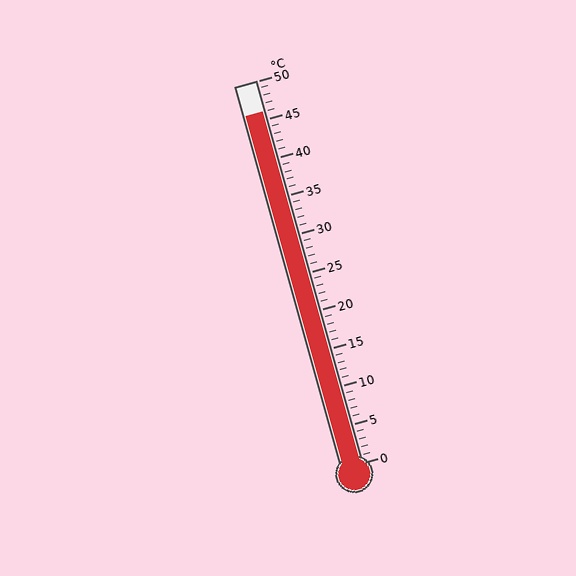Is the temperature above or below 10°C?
The temperature is above 10°C.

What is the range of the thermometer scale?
The thermometer scale ranges from 0°C to 50°C.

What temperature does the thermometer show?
The thermometer shows approximately 46°C.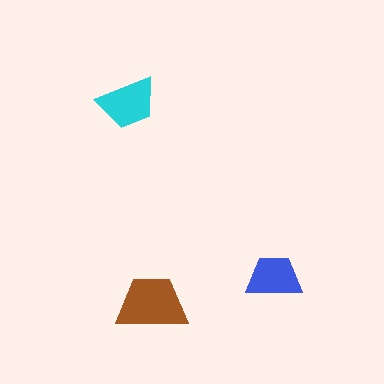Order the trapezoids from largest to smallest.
the brown one, the cyan one, the blue one.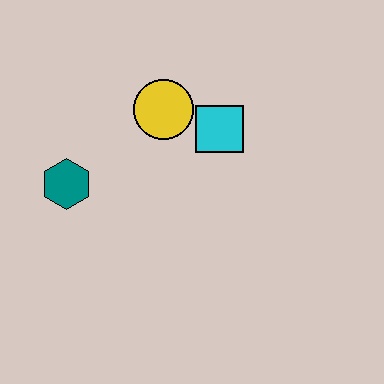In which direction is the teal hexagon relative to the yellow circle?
The teal hexagon is to the left of the yellow circle.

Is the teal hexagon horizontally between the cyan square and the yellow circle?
No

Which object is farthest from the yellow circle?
The teal hexagon is farthest from the yellow circle.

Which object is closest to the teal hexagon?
The yellow circle is closest to the teal hexagon.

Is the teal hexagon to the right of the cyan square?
No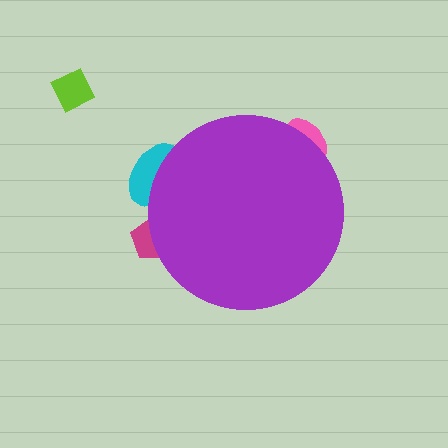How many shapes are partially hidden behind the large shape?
3 shapes are partially hidden.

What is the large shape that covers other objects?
A purple circle.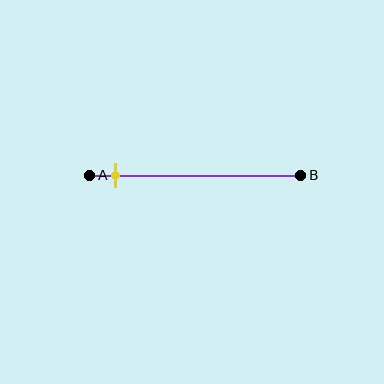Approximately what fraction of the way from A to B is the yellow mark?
The yellow mark is approximately 10% of the way from A to B.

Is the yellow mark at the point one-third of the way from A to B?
No, the mark is at about 10% from A, not at the 33% one-third point.